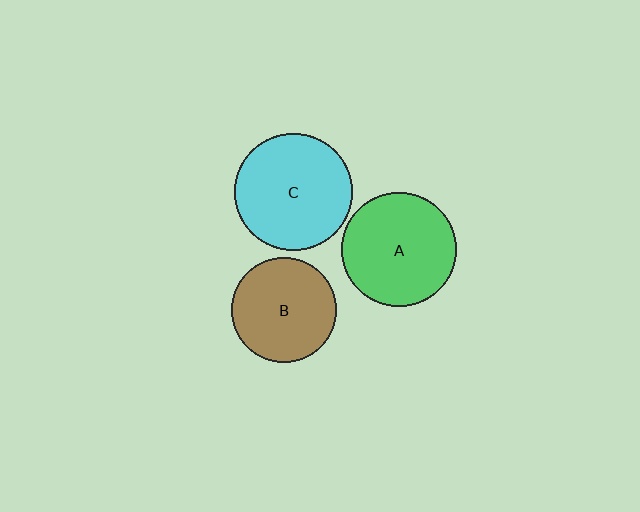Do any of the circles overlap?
No, none of the circles overlap.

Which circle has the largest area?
Circle C (cyan).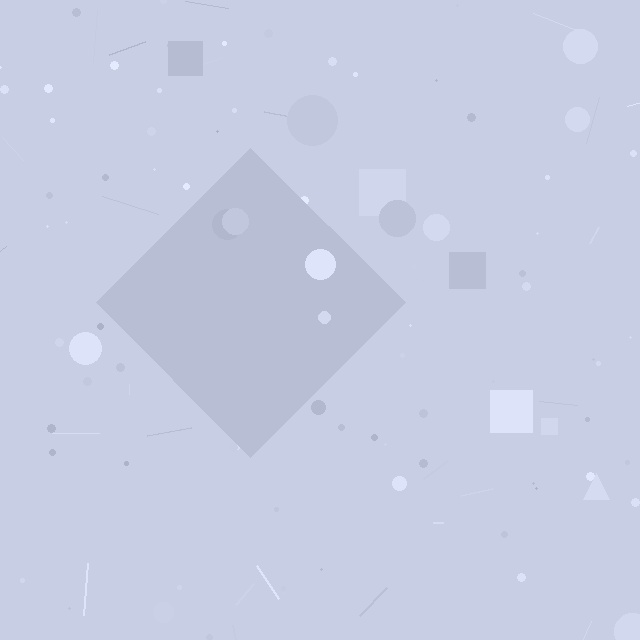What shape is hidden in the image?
A diamond is hidden in the image.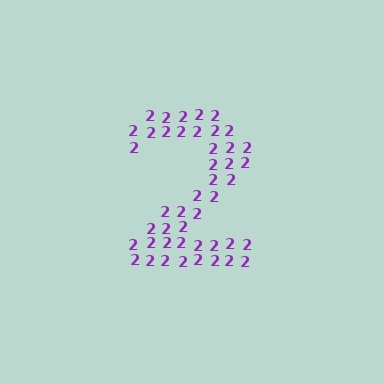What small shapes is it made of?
It is made of small digit 2's.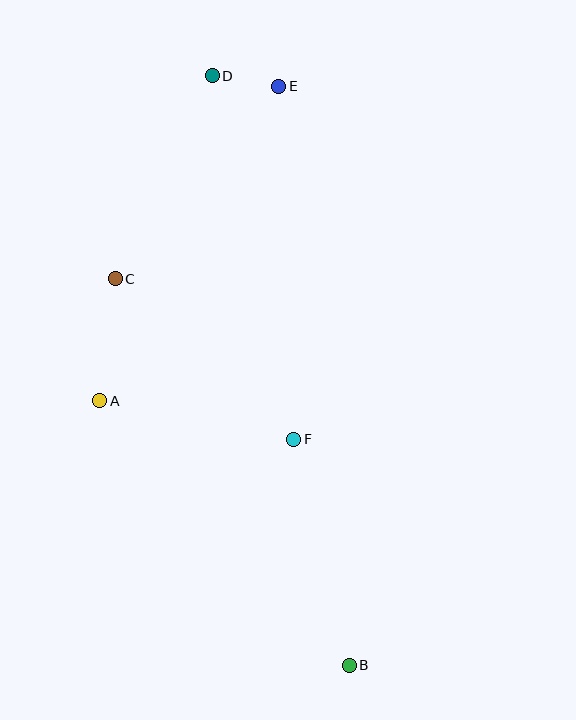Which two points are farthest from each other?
Points B and D are farthest from each other.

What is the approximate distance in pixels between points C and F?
The distance between C and F is approximately 240 pixels.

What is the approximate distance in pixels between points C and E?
The distance between C and E is approximately 253 pixels.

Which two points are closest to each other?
Points D and E are closest to each other.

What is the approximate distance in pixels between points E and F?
The distance between E and F is approximately 353 pixels.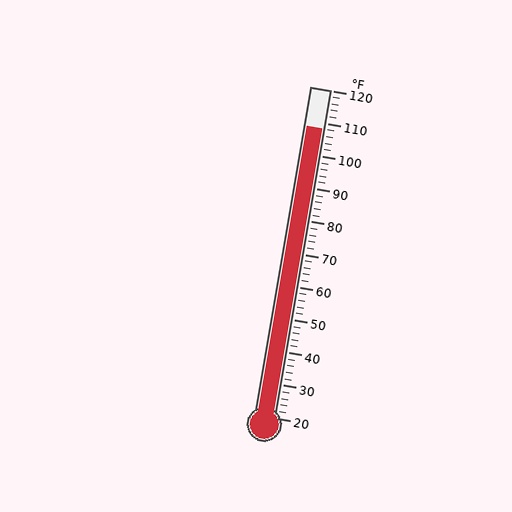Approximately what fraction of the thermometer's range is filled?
The thermometer is filled to approximately 90% of its range.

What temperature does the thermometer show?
The thermometer shows approximately 108°F.